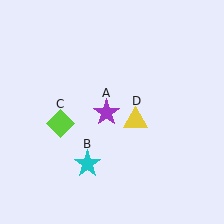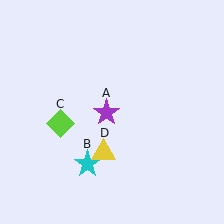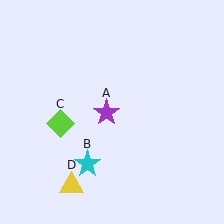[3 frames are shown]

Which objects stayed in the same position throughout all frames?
Purple star (object A) and cyan star (object B) and lime diamond (object C) remained stationary.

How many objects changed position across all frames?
1 object changed position: yellow triangle (object D).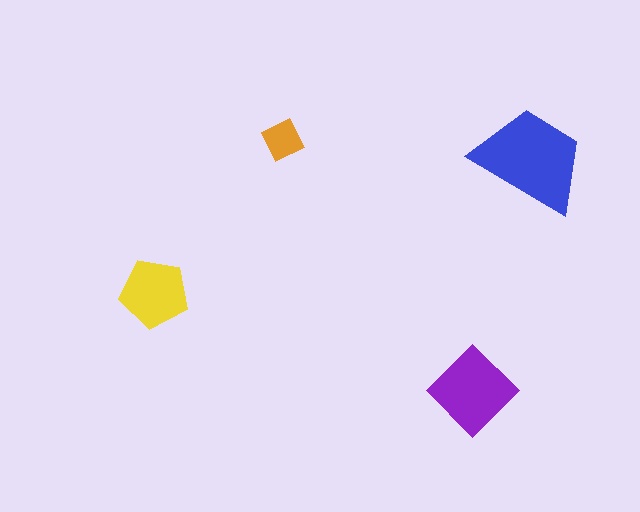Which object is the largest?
The blue trapezoid.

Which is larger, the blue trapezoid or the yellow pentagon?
The blue trapezoid.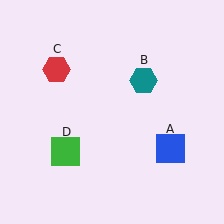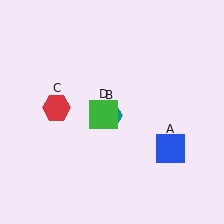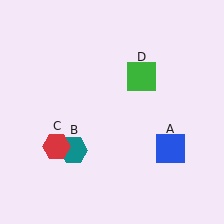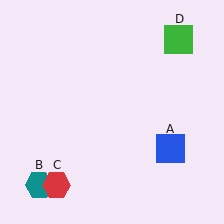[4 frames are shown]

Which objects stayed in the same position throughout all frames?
Blue square (object A) remained stationary.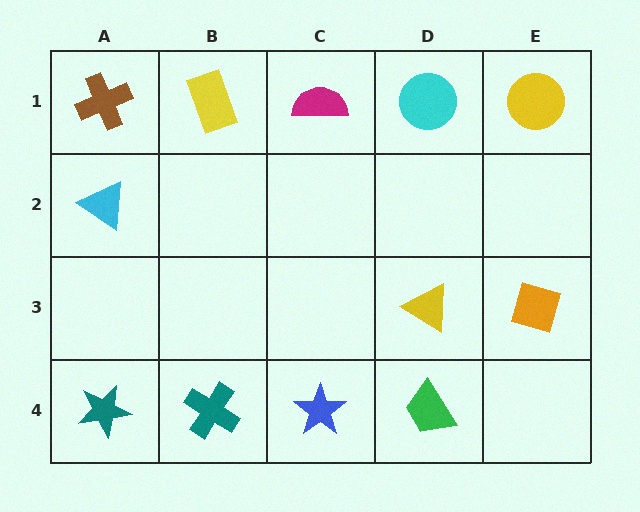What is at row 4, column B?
A teal cross.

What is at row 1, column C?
A magenta semicircle.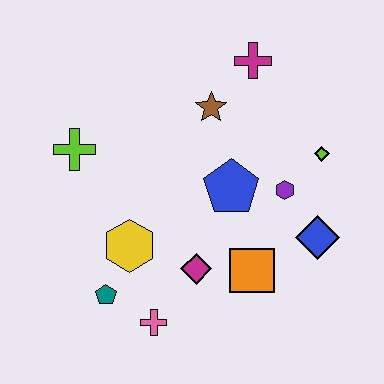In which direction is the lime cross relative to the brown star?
The lime cross is to the left of the brown star.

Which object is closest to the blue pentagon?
The purple hexagon is closest to the blue pentagon.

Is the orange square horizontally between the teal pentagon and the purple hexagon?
Yes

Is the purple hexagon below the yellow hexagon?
No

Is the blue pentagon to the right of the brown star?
Yes